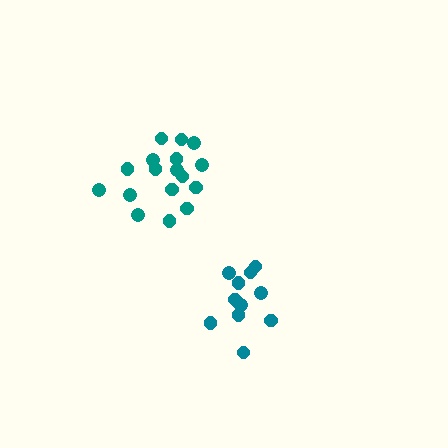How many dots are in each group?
Group 1: 17 dots, Group 2: 12 dots (29 total).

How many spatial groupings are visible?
There are 2 spatial groupings.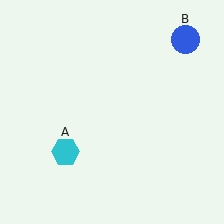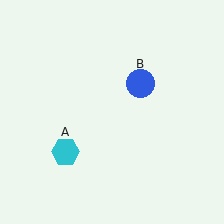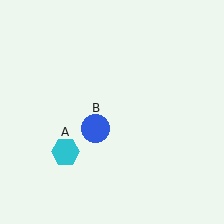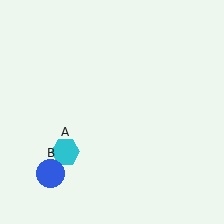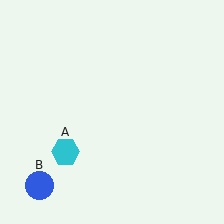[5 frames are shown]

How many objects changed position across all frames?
1 object changed position: blue circle (object B).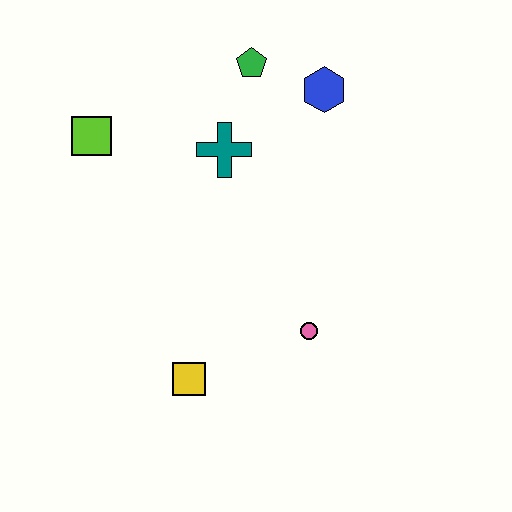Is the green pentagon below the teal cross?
No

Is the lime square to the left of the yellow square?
Yes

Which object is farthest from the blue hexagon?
The yellow square is farthest from the blue hexagon.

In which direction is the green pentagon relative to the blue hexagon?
The green pentagon is to the left of the blue hexagon.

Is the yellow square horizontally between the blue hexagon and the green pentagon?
No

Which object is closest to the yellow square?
The pink circle is closest to the yellow square.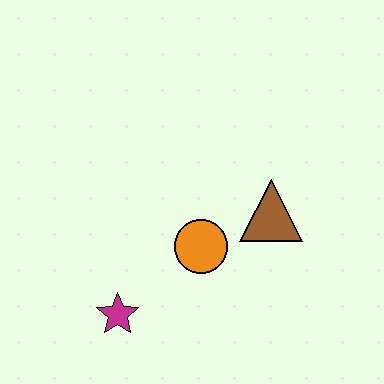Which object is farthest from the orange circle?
The magenta star is farthest from the orange circle.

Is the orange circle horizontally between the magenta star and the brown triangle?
Yes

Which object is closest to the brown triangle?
The orange circle is closest to the brown triangle.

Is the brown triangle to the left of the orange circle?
No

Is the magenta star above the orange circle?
No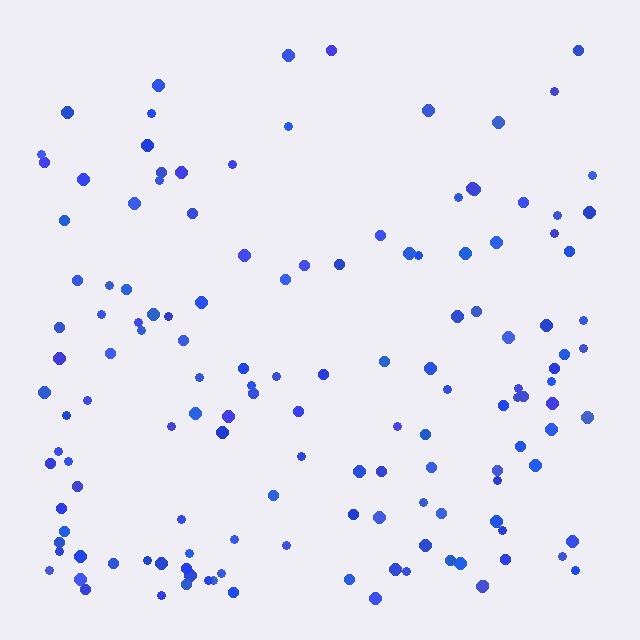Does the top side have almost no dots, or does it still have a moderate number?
Still a moderate number, just noticeably fewer than the bottom.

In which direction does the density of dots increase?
From top to bottom, with the bottom side densest.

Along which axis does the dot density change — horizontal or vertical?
Vertical.